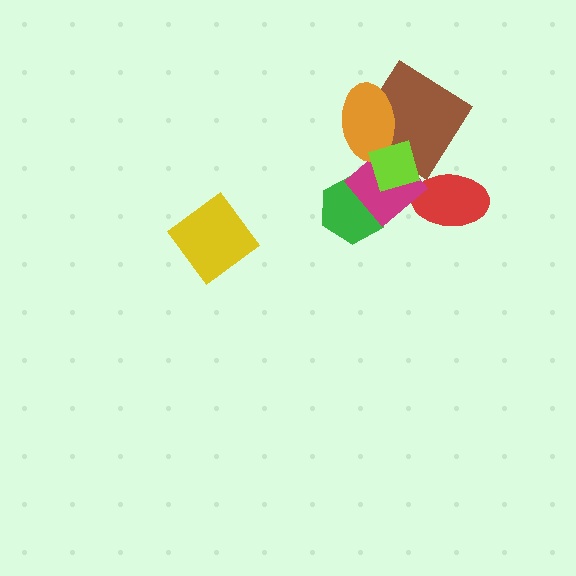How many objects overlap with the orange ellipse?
3 objects overlap with the orange ellipse.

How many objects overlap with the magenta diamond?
5 objects overlap with the magenta diamond.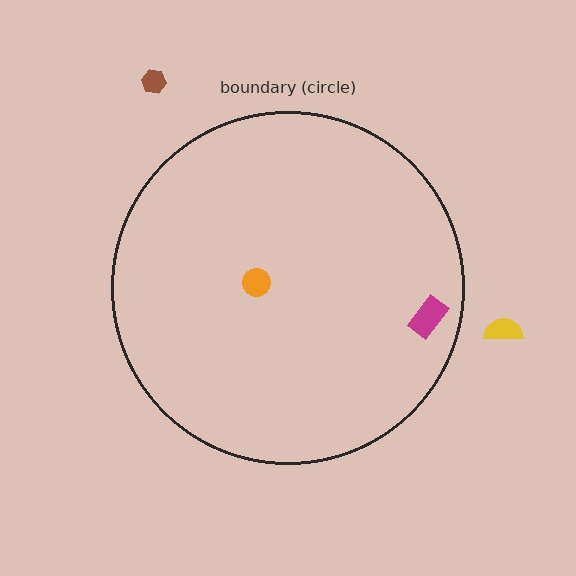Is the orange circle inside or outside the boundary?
Inside.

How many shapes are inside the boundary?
2 inside, 2 outside.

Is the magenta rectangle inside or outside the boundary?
Inside.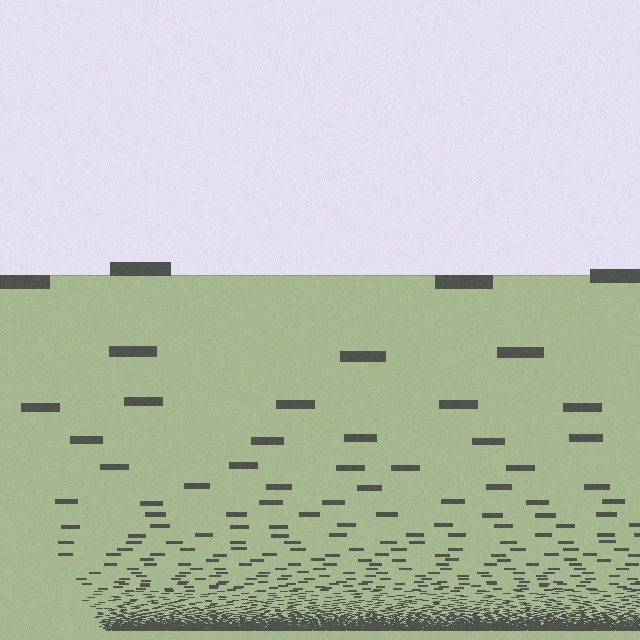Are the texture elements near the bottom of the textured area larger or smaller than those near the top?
Smaller. The gradient is inverted — elements near the bottom are smaller and denser.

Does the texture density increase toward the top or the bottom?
Density increases toward the bottom.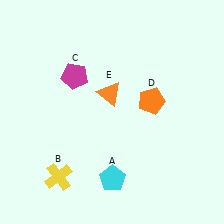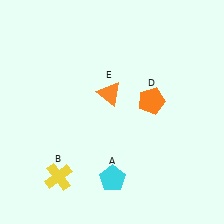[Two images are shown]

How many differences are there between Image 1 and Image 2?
There is 1 difference between the two images.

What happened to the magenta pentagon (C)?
The magenta pentagon (C) was removed in Image 2. It was in the top-left area of Image 1.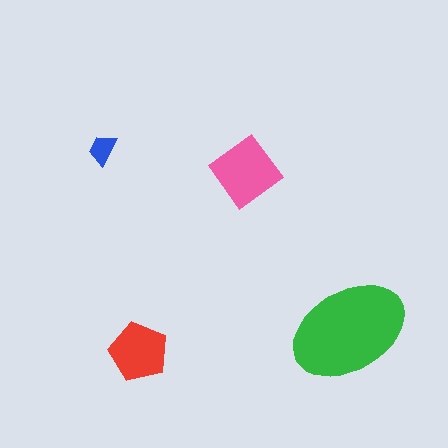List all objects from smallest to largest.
The blue trapezoid, the red pentagon, the pink diamond, the green ellipse.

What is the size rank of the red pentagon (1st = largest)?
3rd.